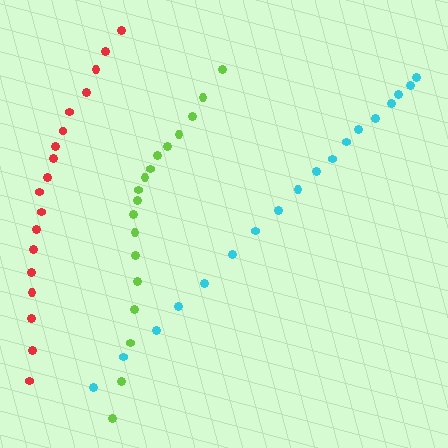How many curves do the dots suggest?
There are 3 distinct paths.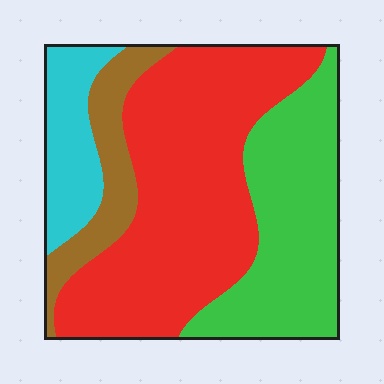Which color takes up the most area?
Red, at roughly 50%.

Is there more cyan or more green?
Green.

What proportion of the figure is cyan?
Cyan takes up about one eighth (1/8) of the figure.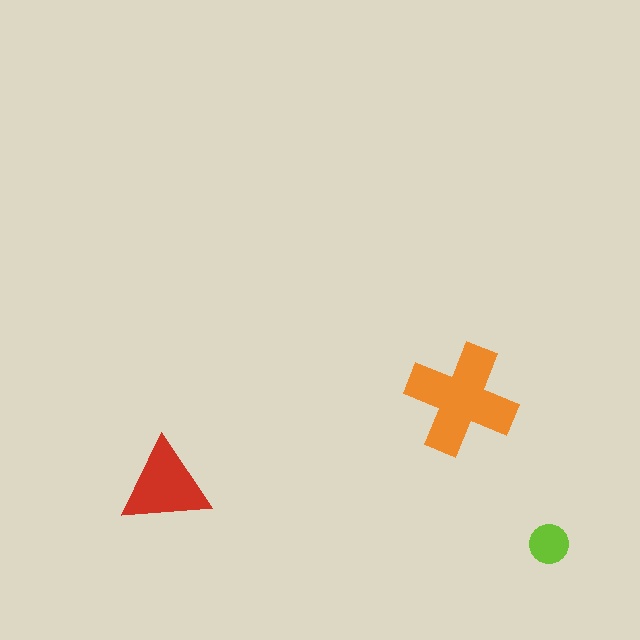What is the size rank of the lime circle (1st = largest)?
3rd.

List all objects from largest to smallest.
The orange cross, the red triangle, the lime circle.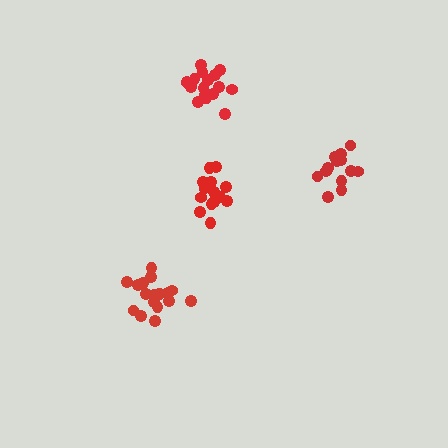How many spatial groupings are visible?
There are 4 spatial groupings.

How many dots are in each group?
Group 1: 16 dots, Group 2: 18 dots, Group 3: 17 dots, Group 4: 13 dots (64 total).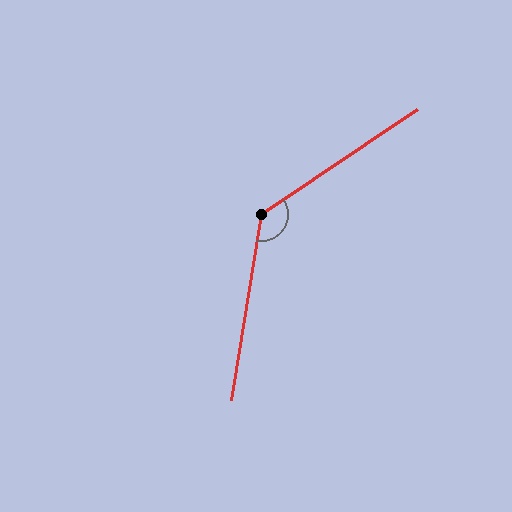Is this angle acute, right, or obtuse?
It is obtuse.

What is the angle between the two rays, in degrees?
Approximately 133 degrees.